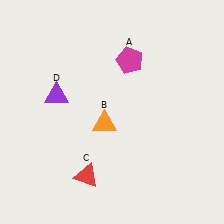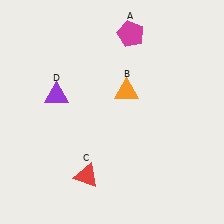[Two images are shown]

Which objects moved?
The objects that moved are: the magenta pentagon (A), the orange triangle (B).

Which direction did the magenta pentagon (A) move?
The magenta pentagon (A) moved up.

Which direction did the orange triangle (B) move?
The orange triangle (B) moved up.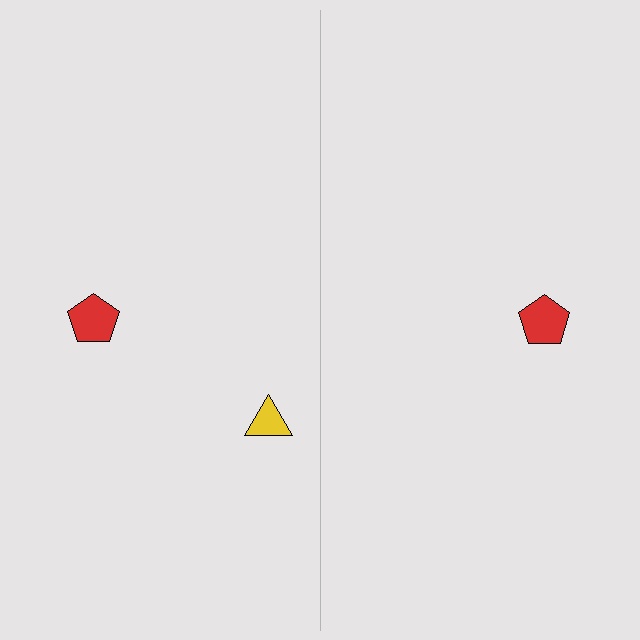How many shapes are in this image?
There are 3 shapes in this image.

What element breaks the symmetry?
A yellow triangle is missing from the right side.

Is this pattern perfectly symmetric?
No, the pattern is not perfectly symmetric. A yellow triangle is missing from the right side.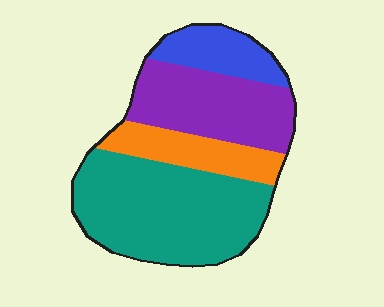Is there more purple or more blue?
Purple.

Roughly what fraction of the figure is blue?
Blue takes up about one eighth (1/8) of the figure.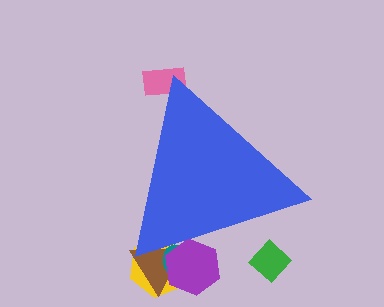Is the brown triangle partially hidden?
Yes, the brown triangle is partially hidden behind the blue triangle.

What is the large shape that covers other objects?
A blue triangle.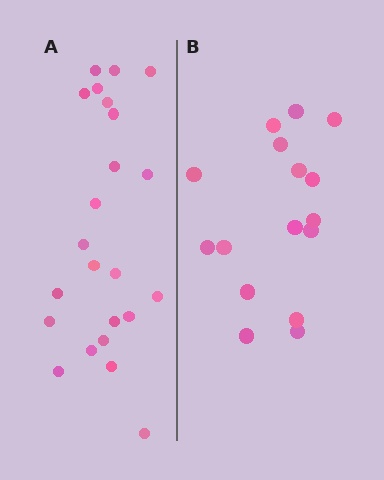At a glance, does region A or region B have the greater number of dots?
Region A (the left region) has more dots.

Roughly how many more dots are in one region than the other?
Region A has roughly 8 or so more dots than region B.